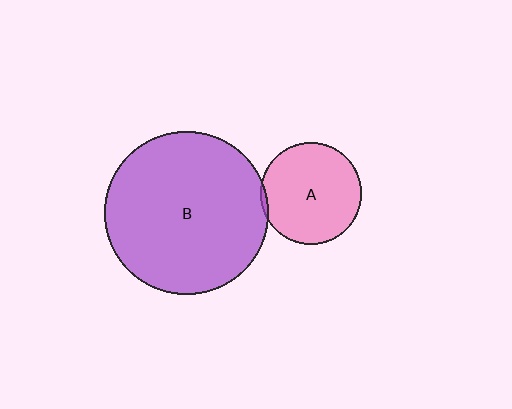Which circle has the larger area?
Circle B (purple).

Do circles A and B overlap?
Yes.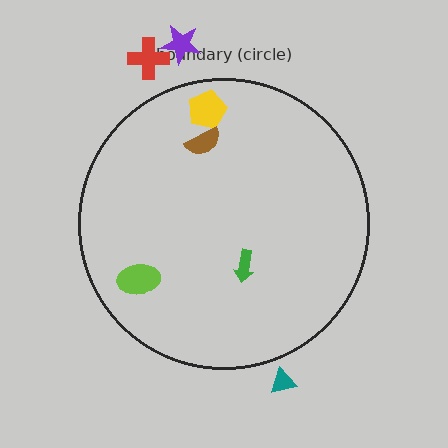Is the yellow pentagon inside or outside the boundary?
Inside.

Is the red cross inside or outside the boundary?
Outside.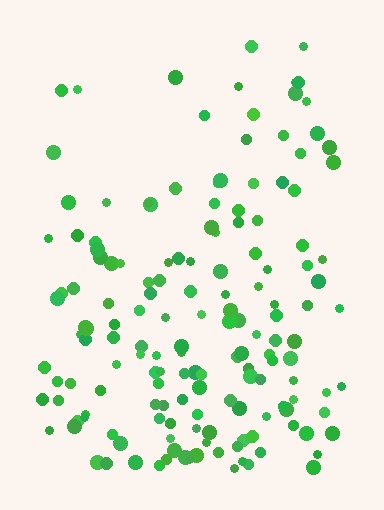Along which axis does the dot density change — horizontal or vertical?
Vertical.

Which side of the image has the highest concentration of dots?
The bottom.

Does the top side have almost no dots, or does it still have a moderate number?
Still a moderate number, just noticeably fewer than the bottom.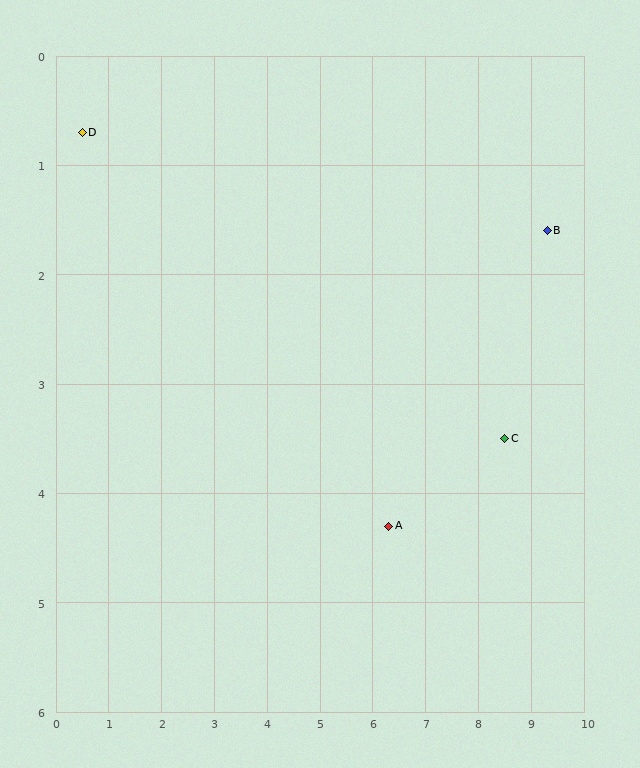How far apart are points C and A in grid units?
Points C and A are about 2.3 grid units apart.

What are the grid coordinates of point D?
Point D is at approximately (0.5, 0.7).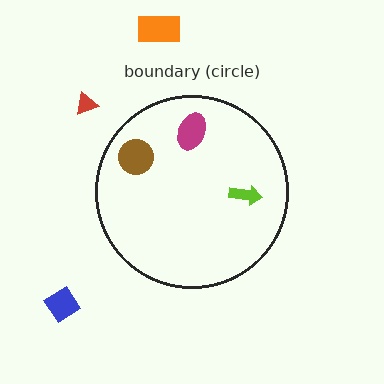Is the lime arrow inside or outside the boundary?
Inside.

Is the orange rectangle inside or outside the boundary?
Outside.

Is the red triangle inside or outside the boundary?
Outside.